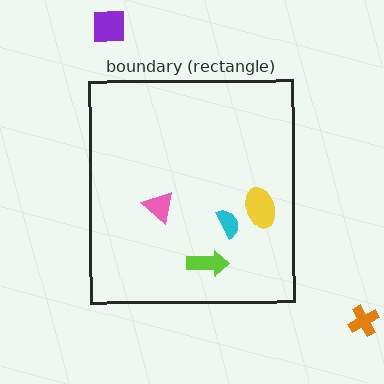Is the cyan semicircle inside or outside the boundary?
Inside.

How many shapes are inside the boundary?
4 inside, 2 outside.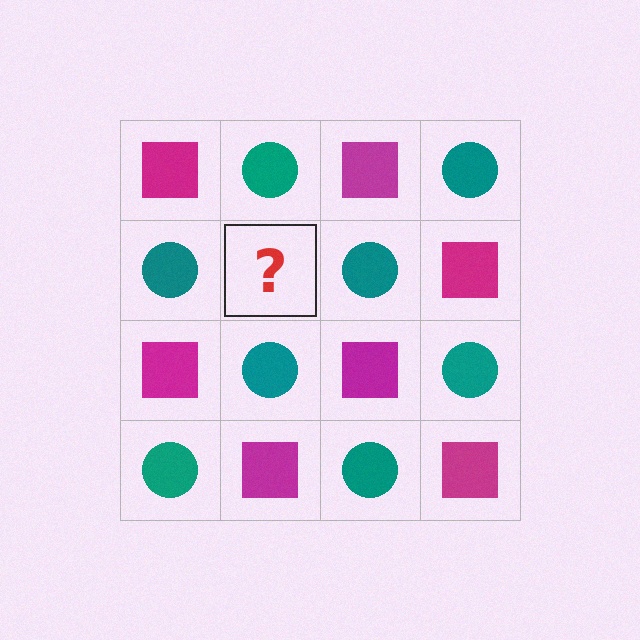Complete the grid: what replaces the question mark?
The question mark should be replaced with a magenta square.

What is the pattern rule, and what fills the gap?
The rule is that it alternates magenta square and teal circle in a checkerboard pattern. The gap should be filled with a magenta square.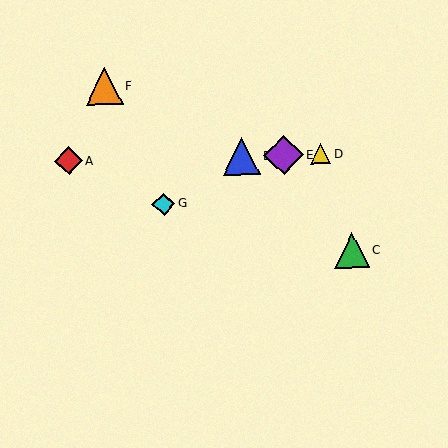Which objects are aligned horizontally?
Objects A, B, D, E are aligned horizontally.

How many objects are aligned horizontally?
4 objects (A, B, D, E) are aligned horizontally.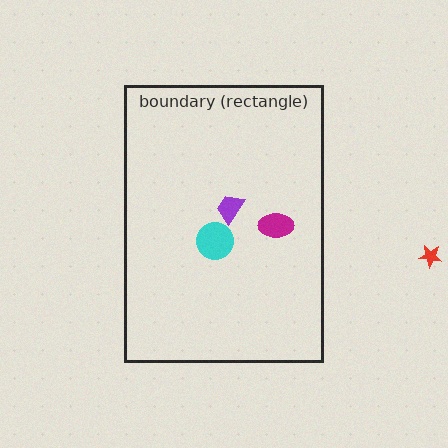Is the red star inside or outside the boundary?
Outside.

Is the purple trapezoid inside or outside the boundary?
Inside.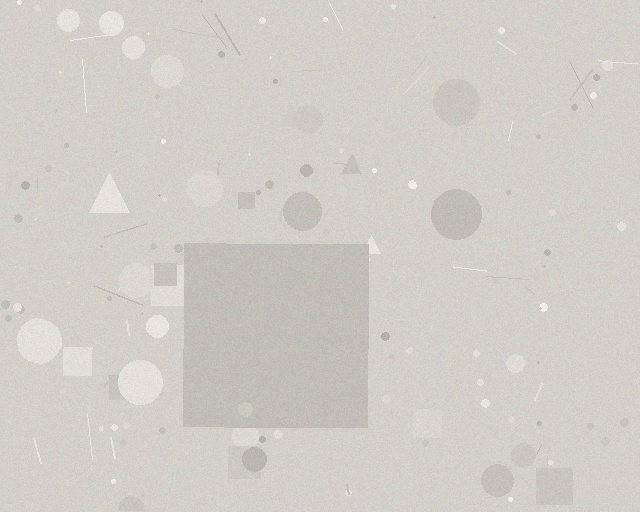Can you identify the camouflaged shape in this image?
The camouflaged shape is a square.